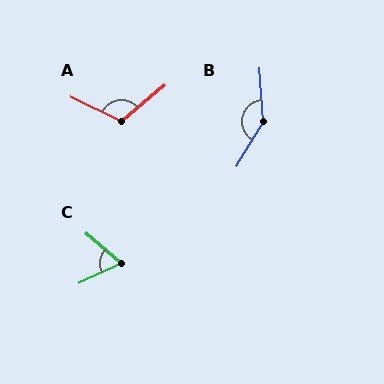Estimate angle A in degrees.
Approximately 114 degrees.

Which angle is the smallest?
C, at approximately 64 degrees.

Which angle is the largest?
B, at approximately 145 degrees.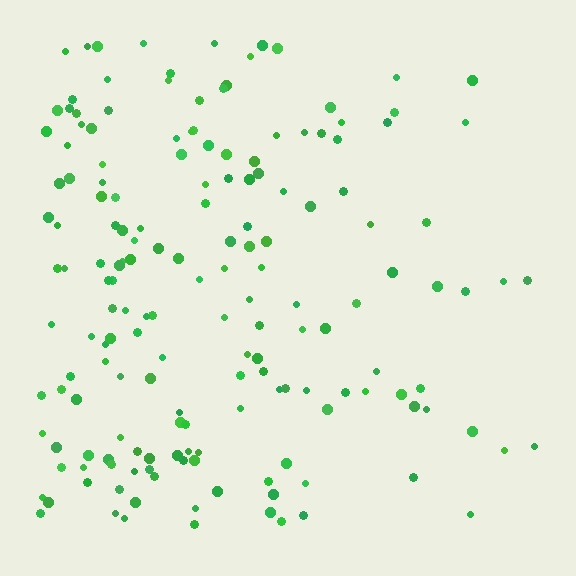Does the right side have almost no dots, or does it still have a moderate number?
Still a moderate number, just noticeably fewer than the left.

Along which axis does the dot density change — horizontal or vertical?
Horizontal.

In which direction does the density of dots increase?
From right to left, with the left side densest.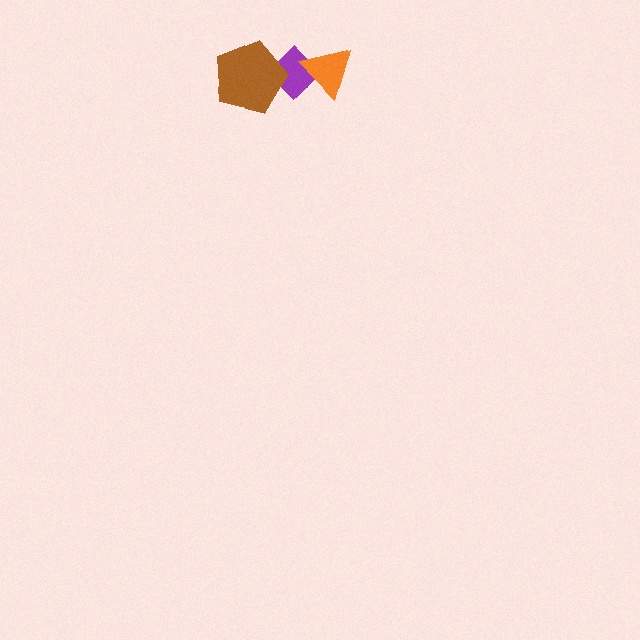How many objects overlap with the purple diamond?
2 objects overlap with the purple diamond.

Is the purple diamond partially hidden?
Yes, it is partially covered by another shape.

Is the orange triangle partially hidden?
No, no other shape covers it.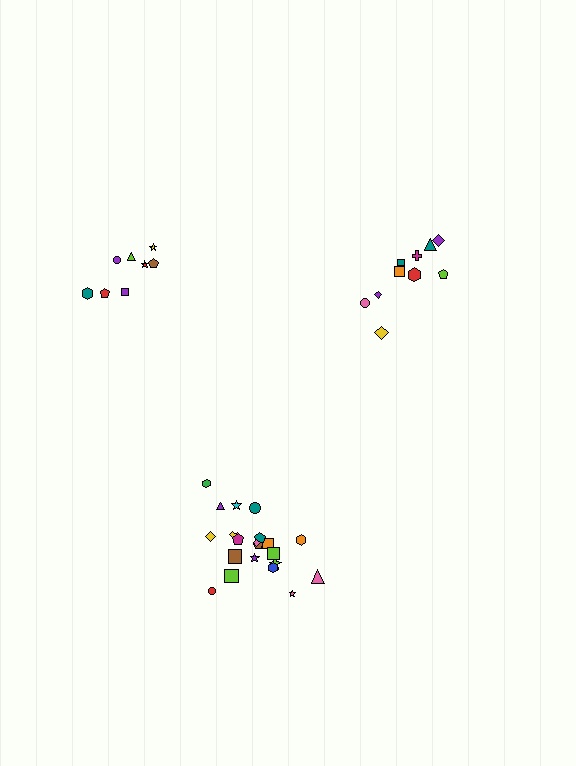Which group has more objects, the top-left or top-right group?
The top-right group.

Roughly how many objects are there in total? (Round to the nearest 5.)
Roughly 40 objects in total.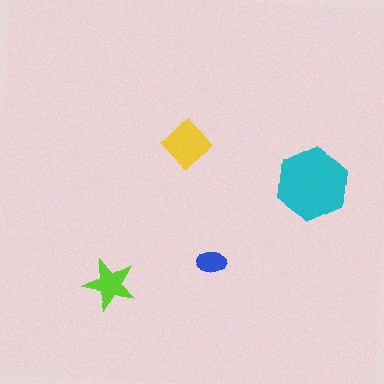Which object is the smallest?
The blue ellipse.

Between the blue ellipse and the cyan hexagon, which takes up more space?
The cyan hexagon.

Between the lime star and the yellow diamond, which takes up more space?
The yellow diamond.